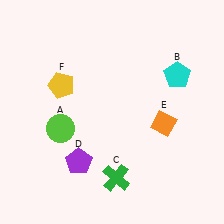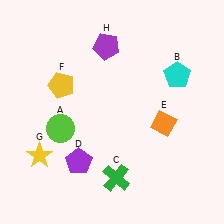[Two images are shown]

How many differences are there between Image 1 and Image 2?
There are 2 differences between the two images.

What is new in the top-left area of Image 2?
A purple pentagon (H) was added in the top-left area of Image 2.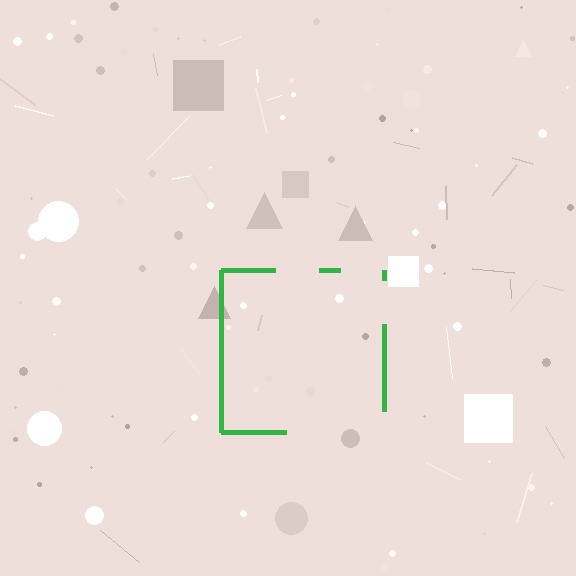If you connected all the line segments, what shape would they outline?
They would outline a square.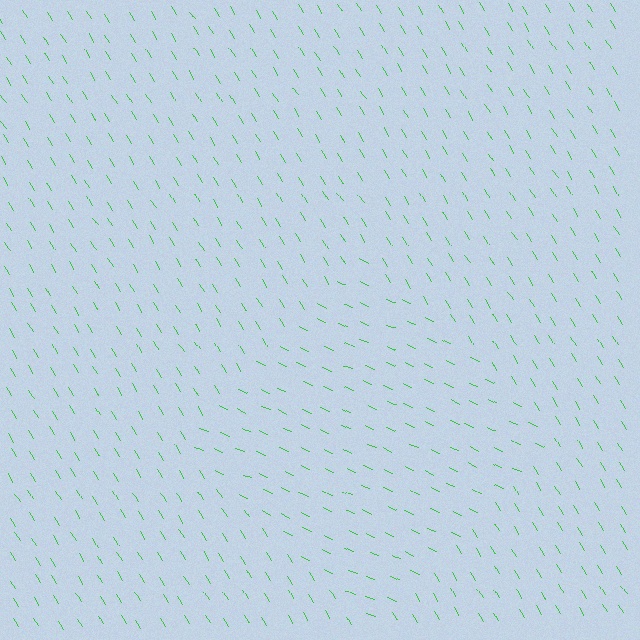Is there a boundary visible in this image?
Yes, there is a texture boundary formed by a change in line orientation.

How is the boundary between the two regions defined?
The boundary is defined purely by a change in line orientation (approximately 34 degrees difference). All lines are the same color and thickness.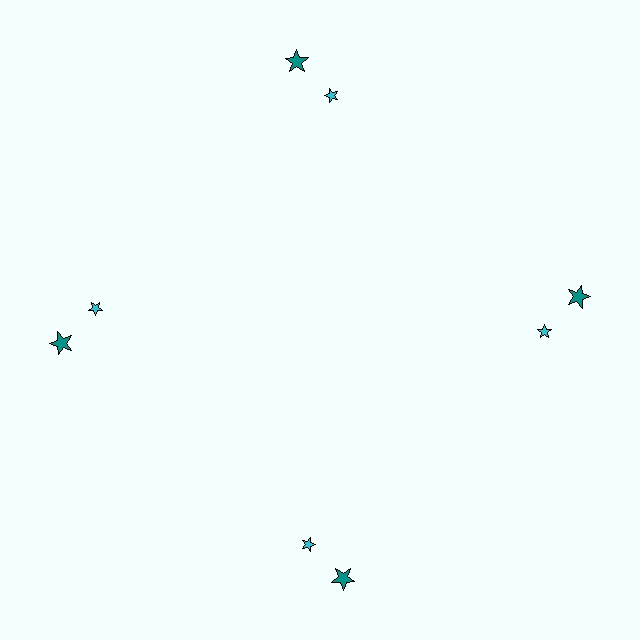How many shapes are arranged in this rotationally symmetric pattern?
There are 8 shapes, arranged in 4 groups of 2.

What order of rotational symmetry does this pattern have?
This pattern has 4-fold rotational symmetry.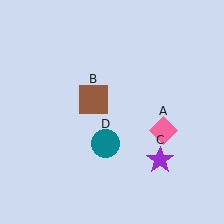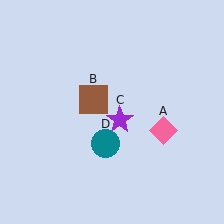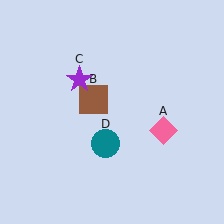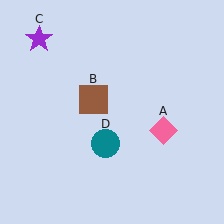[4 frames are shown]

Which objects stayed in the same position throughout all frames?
Pink diamond (object A) and brown square (object B) and teal circle (object D) remained stationary.